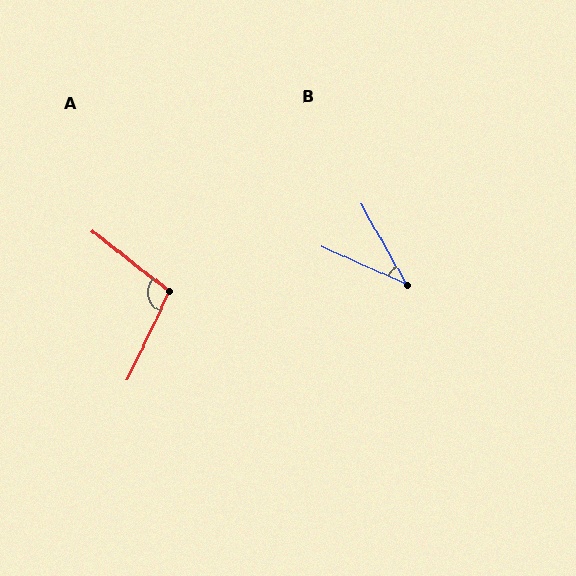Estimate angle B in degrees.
Approximately 37 degrees.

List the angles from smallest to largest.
B (37°), A (102°).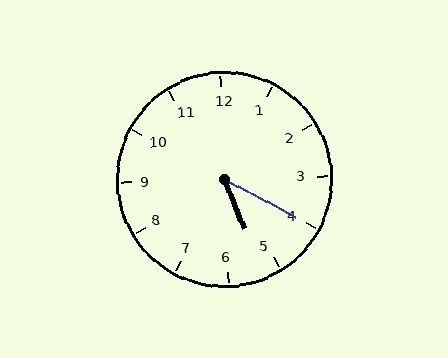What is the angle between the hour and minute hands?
Approximately 40 degrees.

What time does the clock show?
5:20.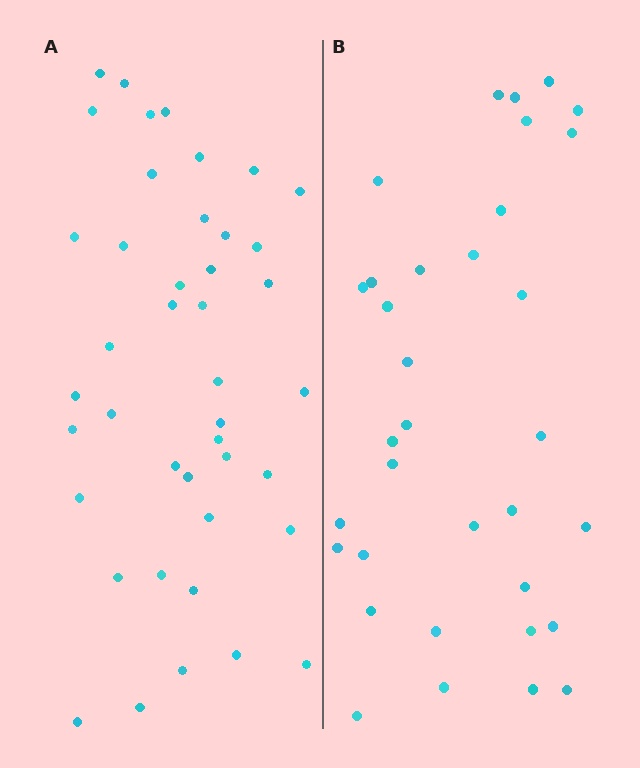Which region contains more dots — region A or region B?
Region A (the left region) has more dots.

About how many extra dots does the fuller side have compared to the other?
Region A has roughly 8 or so more dots than region B.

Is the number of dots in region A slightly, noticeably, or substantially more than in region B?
Region A has only slightly more — the two regions are fairly close. The ratio is roughly 1.2 to 1.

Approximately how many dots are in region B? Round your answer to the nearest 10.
About 30 dots. (The exact count is 34, which rounds to 30.)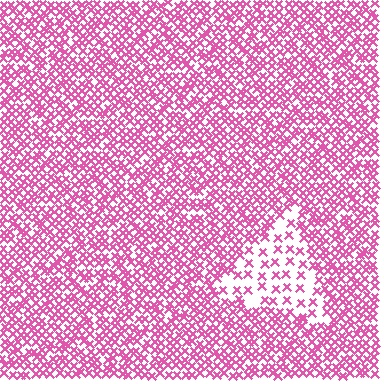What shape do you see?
I see a triangle.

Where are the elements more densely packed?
The elements are more densely packed outside the triangle boundary.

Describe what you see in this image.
The image contains small pink elements arranged at two different densities. A triangle-shaped region is visible where the elements are less densely packed than the surrounding area.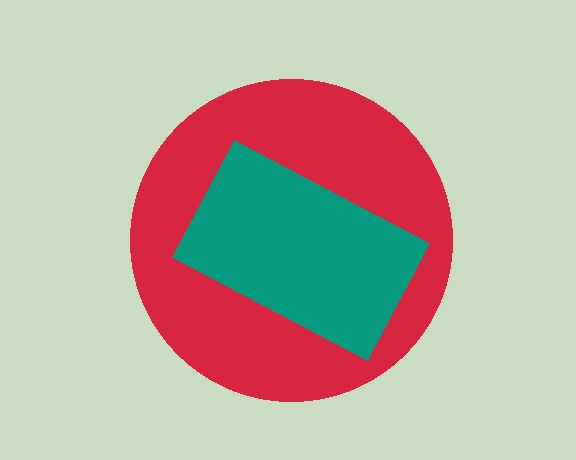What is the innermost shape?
The teal rectangle.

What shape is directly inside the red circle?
The teal rectangle.